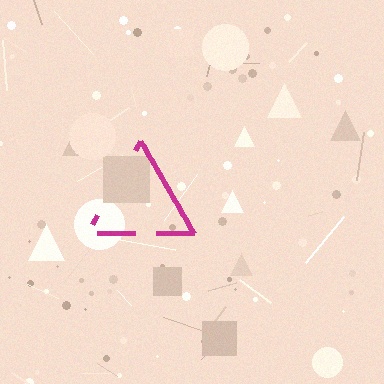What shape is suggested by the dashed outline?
The dashed outline suggests a triangle.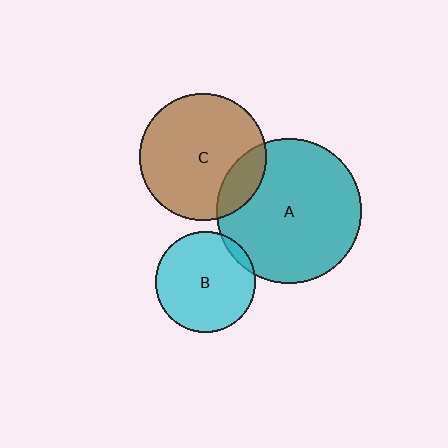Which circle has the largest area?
Circle A (teal).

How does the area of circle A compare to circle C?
Approximately 1.3 times.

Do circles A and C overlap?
Yes.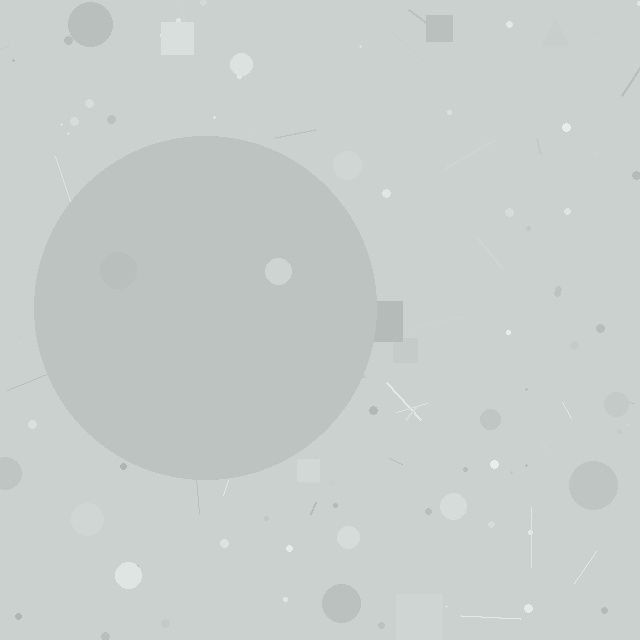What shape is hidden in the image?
A circle is hidden in the image.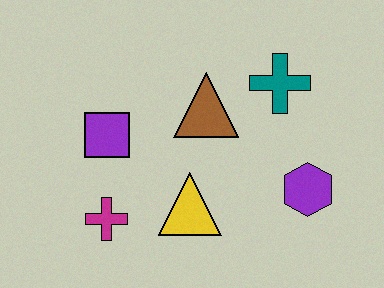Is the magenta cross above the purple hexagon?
No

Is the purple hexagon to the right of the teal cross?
Yes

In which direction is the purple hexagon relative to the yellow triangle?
The purple hexagon is to the right of the yellow triangle.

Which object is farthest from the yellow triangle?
The teal cross is farthest from the yellow triangle.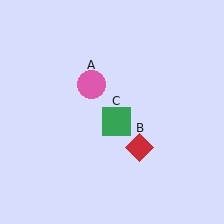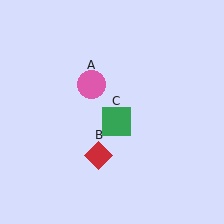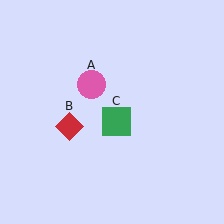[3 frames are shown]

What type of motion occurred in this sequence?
The red diamond (object B) rotated clockwise around the center of the scene.